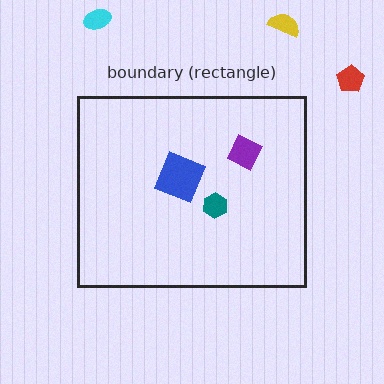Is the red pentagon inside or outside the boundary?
Outside.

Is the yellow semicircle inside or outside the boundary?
Outside.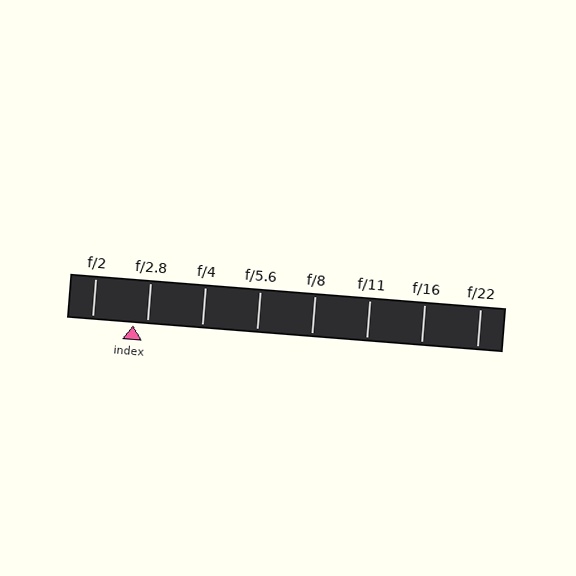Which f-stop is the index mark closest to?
The index mark is closest to f/2.8.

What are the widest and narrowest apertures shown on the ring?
The widest aperture shown is f/2 and the narrowest is f/22.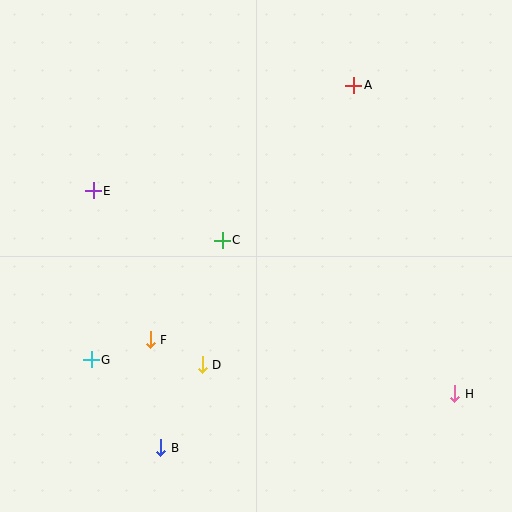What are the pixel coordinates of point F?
Point F is at (150, 340).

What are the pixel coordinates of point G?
Point G is at (91, 360).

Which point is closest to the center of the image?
Point C at (222, 240) is closest to the center.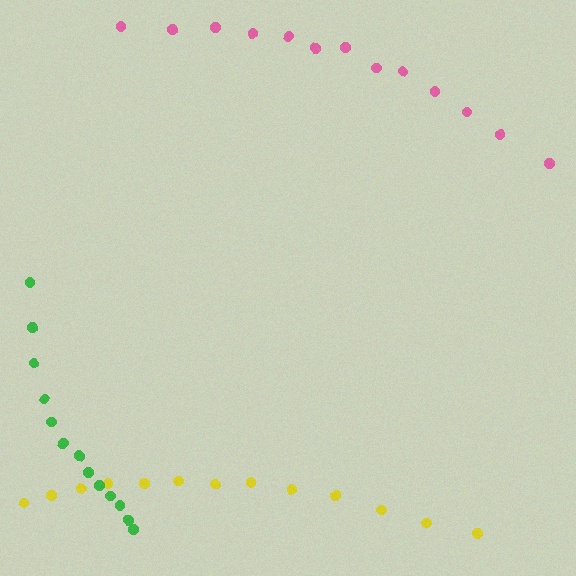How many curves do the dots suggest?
There are 3 distinct paths.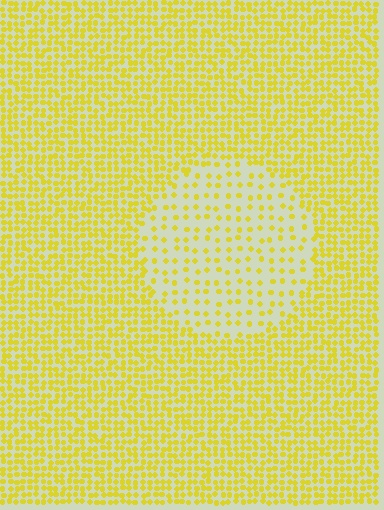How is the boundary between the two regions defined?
The boundary is defined by a change in element density (approximately 2.6x ratio). All elements are the same color, size, and shape.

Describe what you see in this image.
The image contains small yellow elements arranged at two different densities. A circle-shaped region is visible where the elements are less densely packed than the surrounding area.